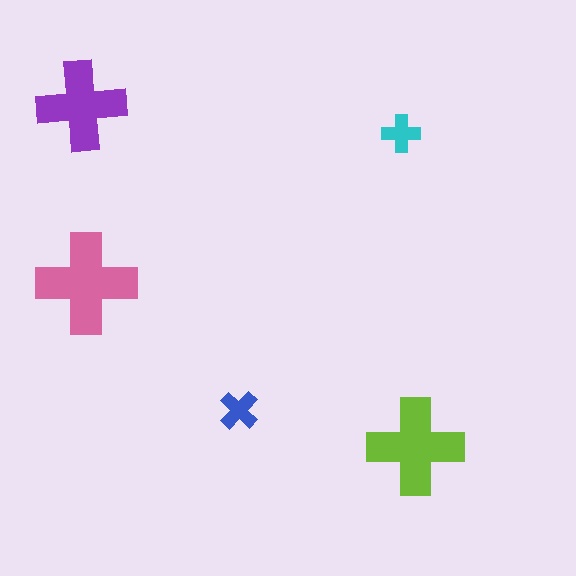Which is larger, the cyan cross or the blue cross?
The blue one.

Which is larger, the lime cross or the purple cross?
The lime one.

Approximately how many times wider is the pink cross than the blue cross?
About 2.5 times wider.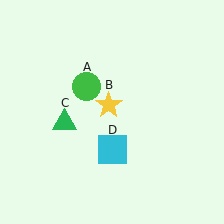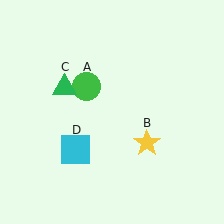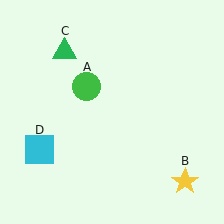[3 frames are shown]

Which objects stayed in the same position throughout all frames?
Green circle (object A) remained stationary.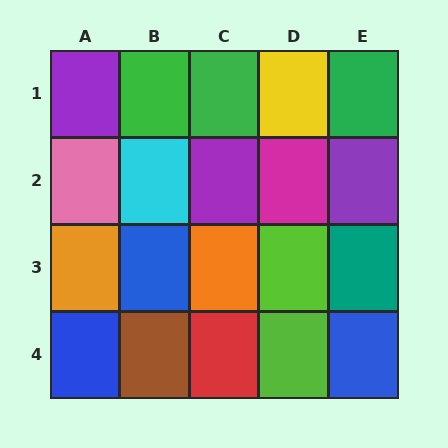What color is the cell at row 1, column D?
Yellow.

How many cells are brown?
1 cell is brown.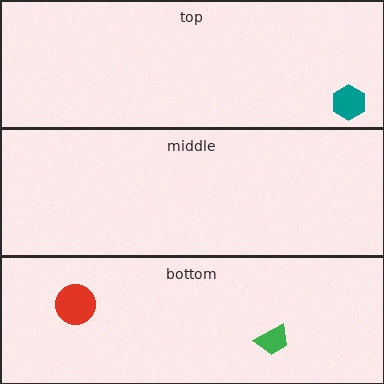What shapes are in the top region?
The teal hexagon.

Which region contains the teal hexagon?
The top region.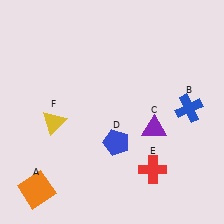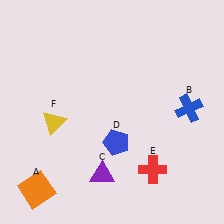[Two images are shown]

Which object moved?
The purple triangle (C) moved left.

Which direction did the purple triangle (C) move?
The purple triangle (C) moved left.